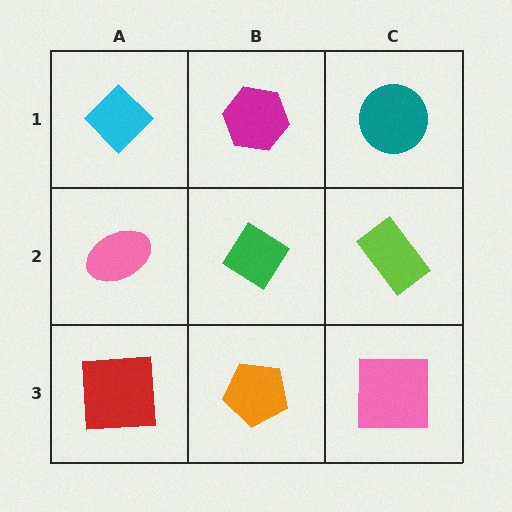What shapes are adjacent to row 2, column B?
A magenta hexagon (row 1, column B), an orange pentagon (row 3, column B), a pink ellipse (row 2, column A), a lime rectangle (row 2, column C).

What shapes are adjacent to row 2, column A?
A cyan diamond (row 1, column A), a red square (row 3, column A), a green diamond (row 2, column B).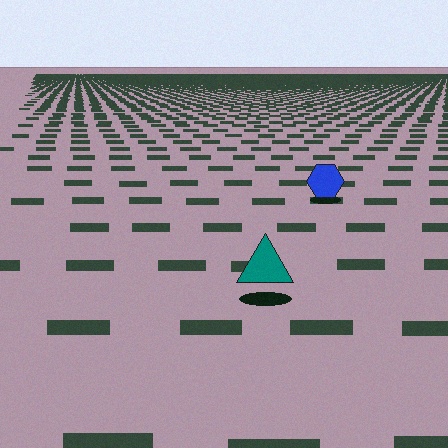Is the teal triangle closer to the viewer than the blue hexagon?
Yes. The teal triangle is closer — you can tell from the texture gradient: the ground texture is coarser near it.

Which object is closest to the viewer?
The teal triangle is closest. The texture marks near it are larger and more spread out.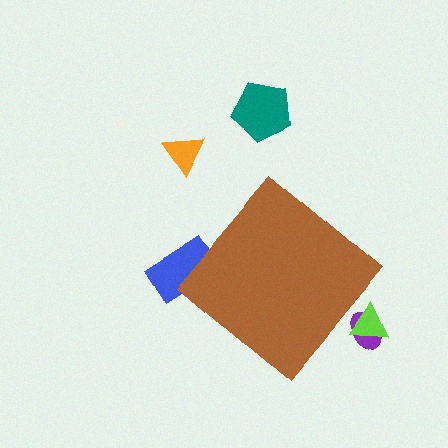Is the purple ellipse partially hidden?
Yes, the purple ellipse is partially hidden behind the brown diamond.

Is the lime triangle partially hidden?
Yes, the lime triangle is partially hidden behind the brown diamond.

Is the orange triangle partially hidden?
No, the orange triangle is fully visible.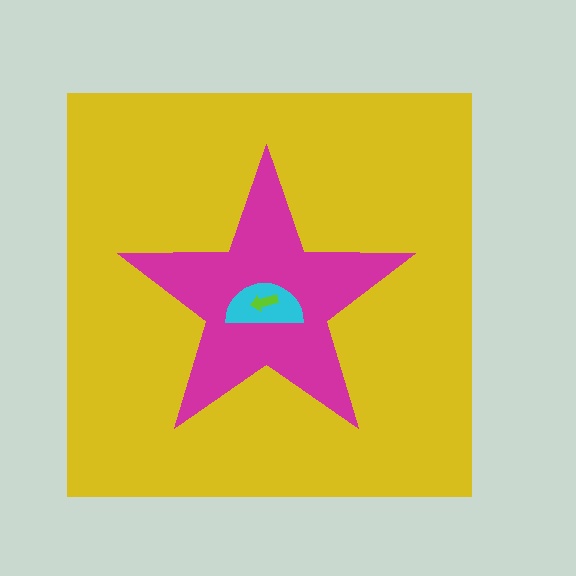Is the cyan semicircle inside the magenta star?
Yes.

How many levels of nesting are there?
4.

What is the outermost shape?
The yellow square.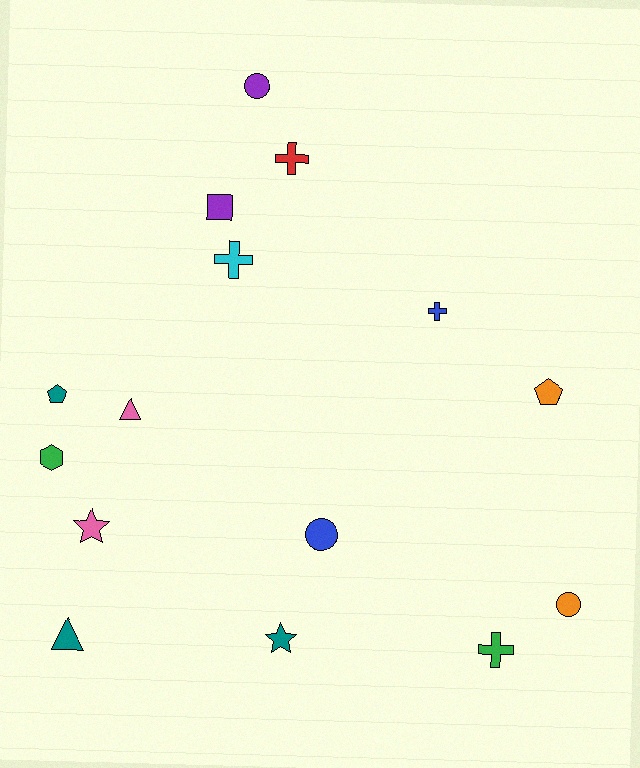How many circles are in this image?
There are 3 circles.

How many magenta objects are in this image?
There are no magenta objects.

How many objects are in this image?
There are 15 objects.